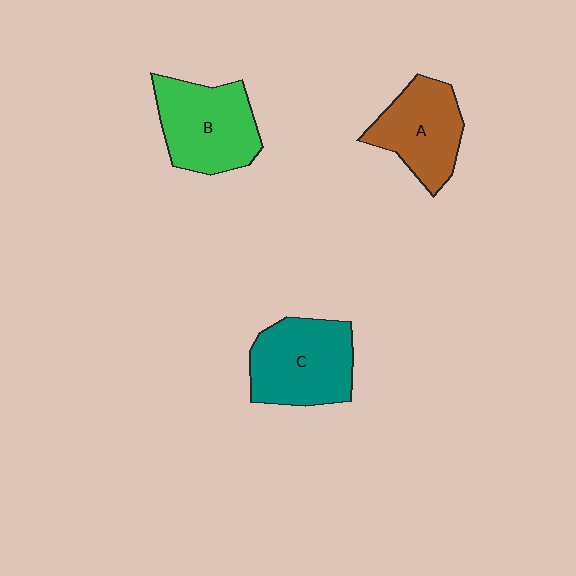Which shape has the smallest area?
Shape A (brown).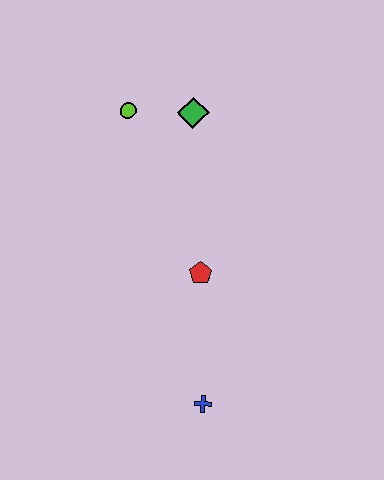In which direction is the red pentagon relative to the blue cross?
The red pentagon is above the blue cross.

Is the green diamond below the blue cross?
No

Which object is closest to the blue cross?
The red pentagon is closest to the blue cross.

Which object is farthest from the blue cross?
The lime circle is farthest from the blue cross.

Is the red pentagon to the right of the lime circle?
Yes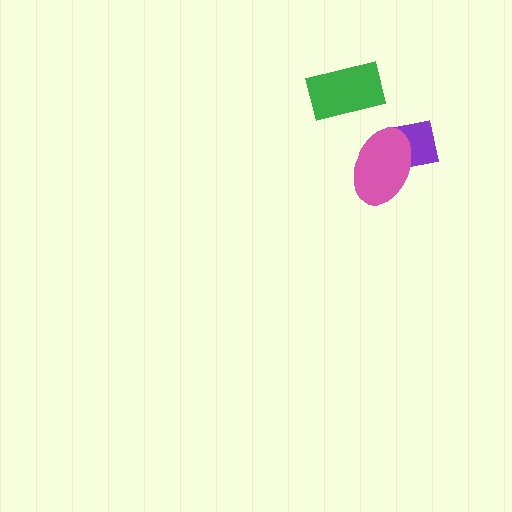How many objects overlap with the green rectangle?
0 objects overlap with the green rectangle.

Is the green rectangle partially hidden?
No, no other shape covers it.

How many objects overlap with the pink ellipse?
1 object overlaps with the pink ellipse.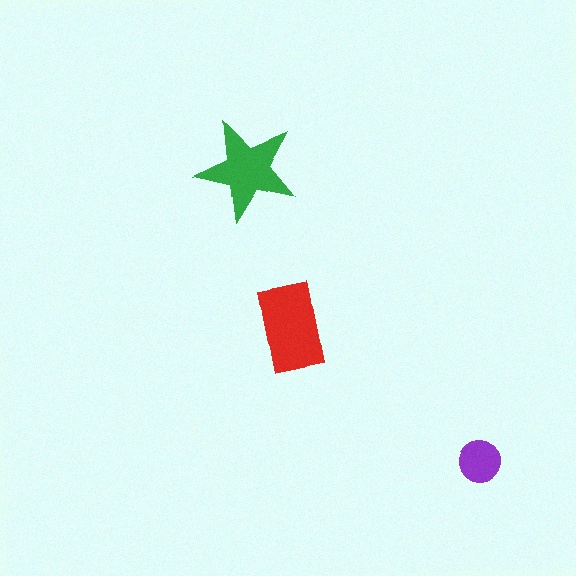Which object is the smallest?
The purple circle.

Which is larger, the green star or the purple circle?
The green star.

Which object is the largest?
The red rectangle.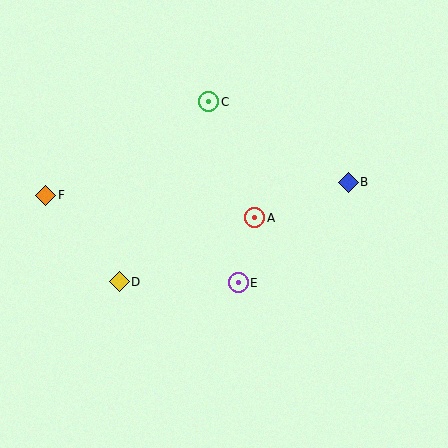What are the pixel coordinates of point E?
Point E is at (238, 283).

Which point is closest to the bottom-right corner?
Point E is closest to the bottom-right corner.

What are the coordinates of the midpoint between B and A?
The midpoint between B and A is at (302, 200).